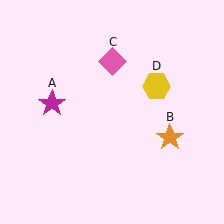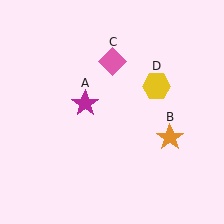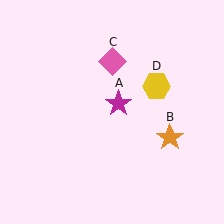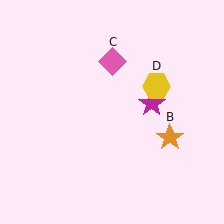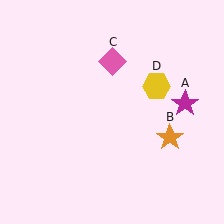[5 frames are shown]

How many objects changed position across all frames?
1 object changed position: magenta star (object A).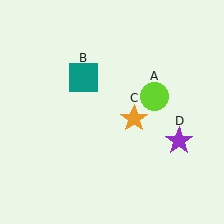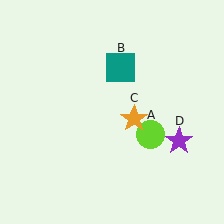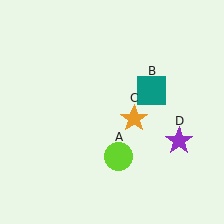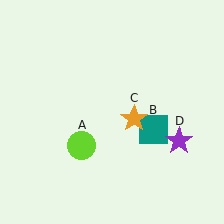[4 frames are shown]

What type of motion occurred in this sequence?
The lime circle (object A), teal square (object B) rotated clockwise around the center of the scene.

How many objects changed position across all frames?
2 objects changed position: lime circle (object A), teal square (object B).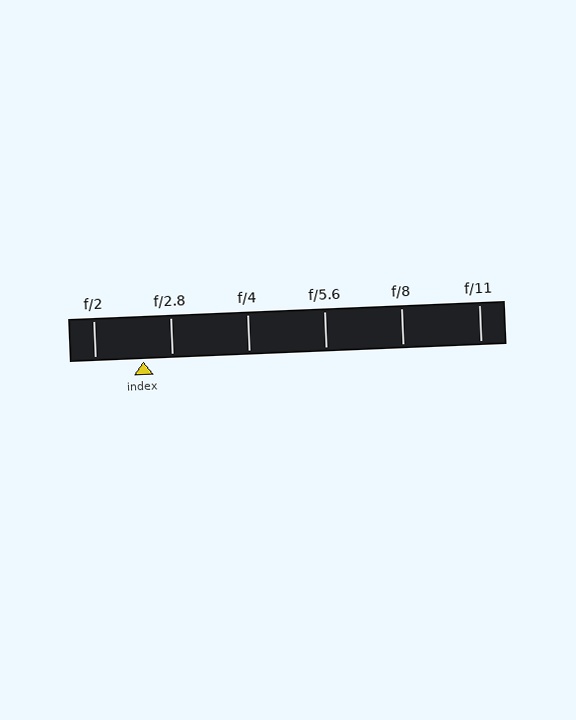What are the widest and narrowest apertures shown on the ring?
The widest aperture shown is f/2 and the narrowest is f/11.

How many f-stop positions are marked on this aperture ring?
There are 6 f-stop positions marked.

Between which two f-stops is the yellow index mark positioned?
The index mark is between f/2 and f/2.8.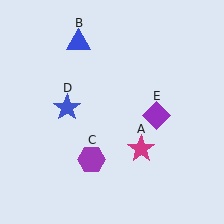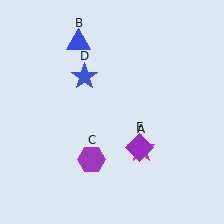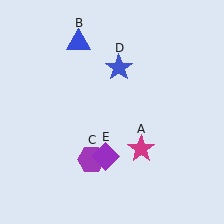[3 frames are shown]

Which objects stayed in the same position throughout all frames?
Magenta star (object A) and blue triangle (object B) and purple hexagon (object C) remained stationary.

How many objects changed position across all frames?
2 objects changed position: blue star (object D), purple diamond (object E).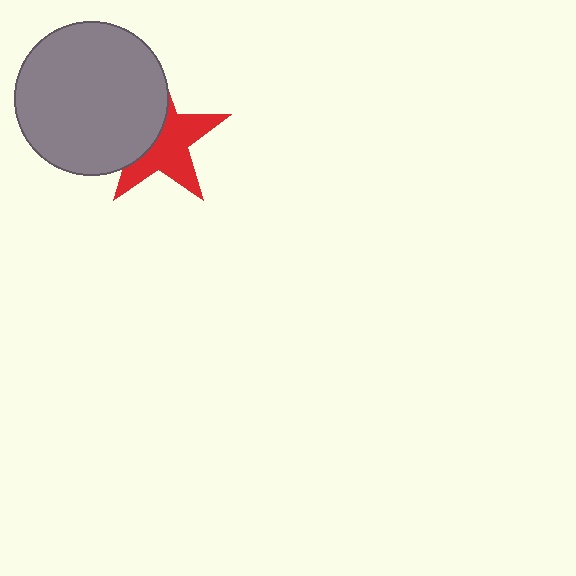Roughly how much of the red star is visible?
About half of it is visible (roughly 57%).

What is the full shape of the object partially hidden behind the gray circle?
The partially hidden object is a red star.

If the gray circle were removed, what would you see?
You would see the complete red star.